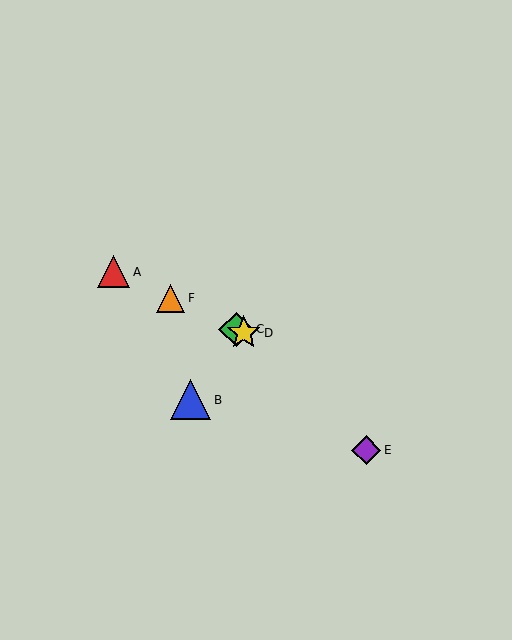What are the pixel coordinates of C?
Object C is at (236, 329).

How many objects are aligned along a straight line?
4 objects (A, C, D, F) are aligned along a straight line.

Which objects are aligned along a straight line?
Objects A, C, D, F are aligned along a straight line.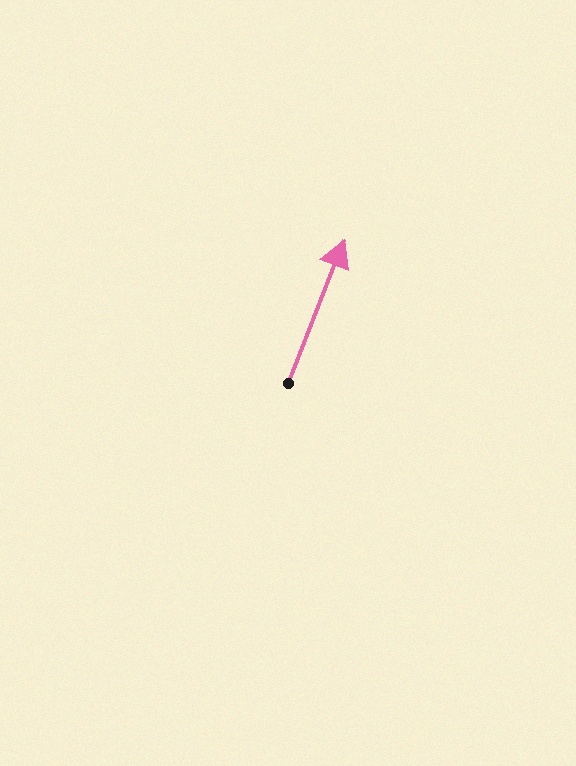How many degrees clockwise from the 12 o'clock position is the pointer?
Approximately 21 degrees.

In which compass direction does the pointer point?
North.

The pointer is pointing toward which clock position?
Roughly 1 o'clock.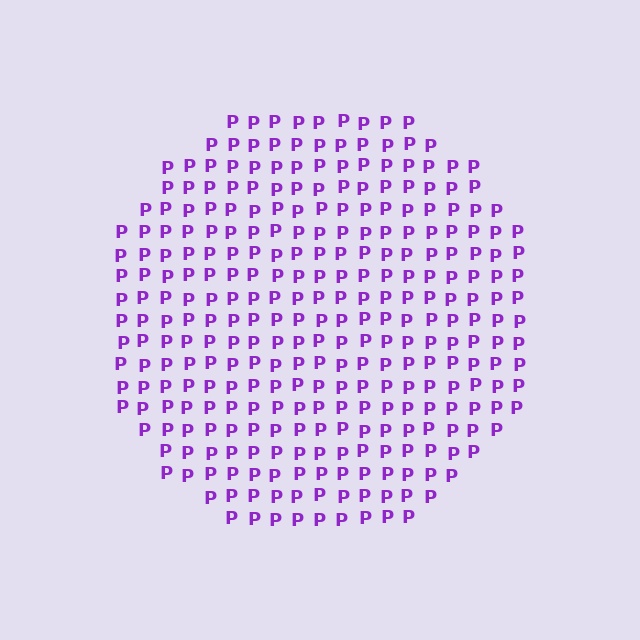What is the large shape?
The large shape is a circle.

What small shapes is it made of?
It is made of small letter P's.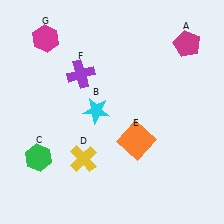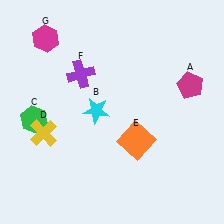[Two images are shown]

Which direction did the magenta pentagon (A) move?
The magenta pentagon (A) moved down.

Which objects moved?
The objects that moved are: the magenta pentagon (A), the green hexagon (C), the yellow cross (D).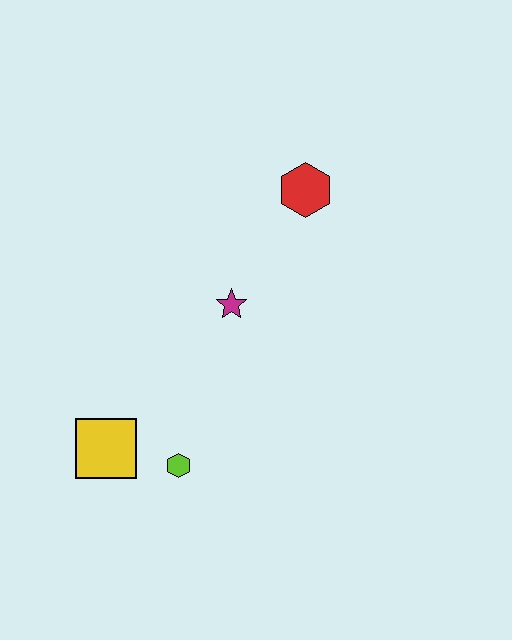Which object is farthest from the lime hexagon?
The red hexagon is farthest from the lime hexagon.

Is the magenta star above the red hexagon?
No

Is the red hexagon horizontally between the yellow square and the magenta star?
No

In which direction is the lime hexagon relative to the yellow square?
The lime hexagon is to the right of the yellow square.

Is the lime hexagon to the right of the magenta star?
No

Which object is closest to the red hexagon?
The magenta star is closest to the red hexagon.